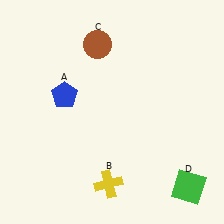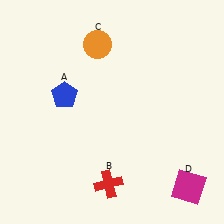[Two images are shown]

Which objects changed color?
B changed from yellow to red. C changed from brown to orange. D changed from green to magenta.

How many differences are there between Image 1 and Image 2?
There are 3 differences between the two images.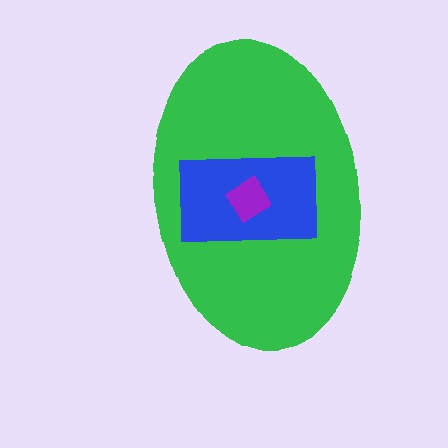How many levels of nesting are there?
3.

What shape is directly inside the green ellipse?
The blue rectangle.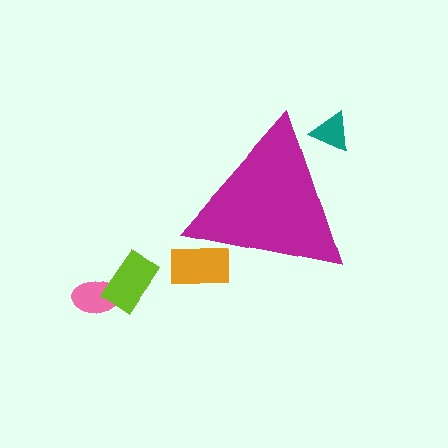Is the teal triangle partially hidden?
Yes, the teal triangle is partially hidden behind the magenta triangle.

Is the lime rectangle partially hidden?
No, the lime rectangle is fully visible.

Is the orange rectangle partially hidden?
Yes, the orange rectangle is partially hidden behind the magenta triangle.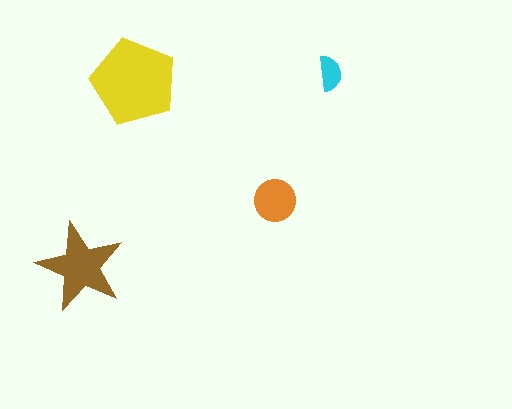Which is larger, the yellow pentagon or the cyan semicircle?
The yellow pentagon.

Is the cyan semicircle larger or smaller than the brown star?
Smaller.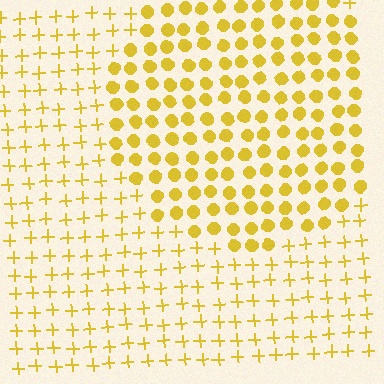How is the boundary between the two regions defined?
The boundary is defined by a change in element shape: circles inside vs. plus signs outside. All elements share the same color and spacing.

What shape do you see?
I see a circle.